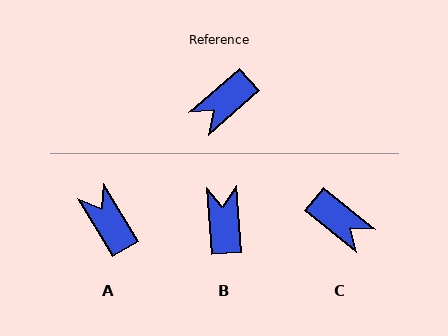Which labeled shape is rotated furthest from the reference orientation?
B, about 127 degrees away.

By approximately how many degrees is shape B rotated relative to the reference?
Approximately 127 degrees clockwise.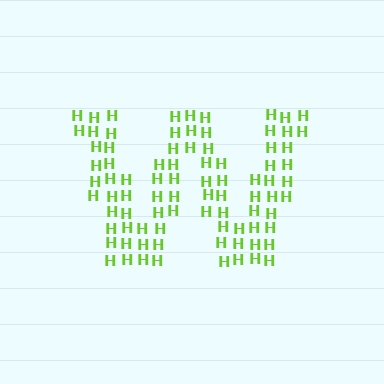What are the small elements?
The small elements are letter H's.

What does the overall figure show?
The overall figure shows the letter W.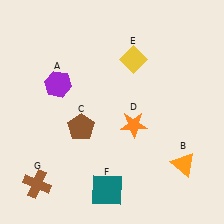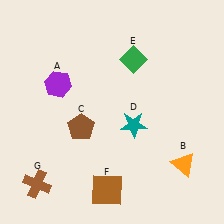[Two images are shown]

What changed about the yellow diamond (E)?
In Image 1, E is yellow. In Image 2, it changed to green.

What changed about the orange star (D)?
In Image 1, D is orange. In Image 2, it changed to teal.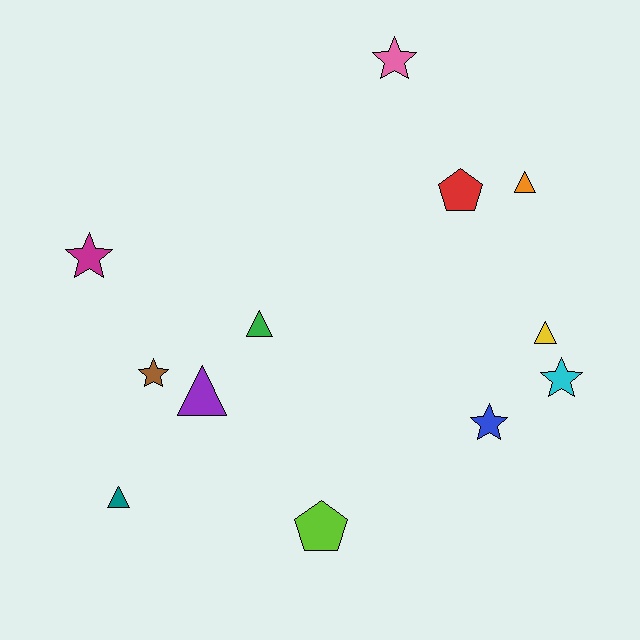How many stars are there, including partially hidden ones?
There are 5 stars.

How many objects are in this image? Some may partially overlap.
There are 12 objects.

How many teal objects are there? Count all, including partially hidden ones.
There is 1 teal object.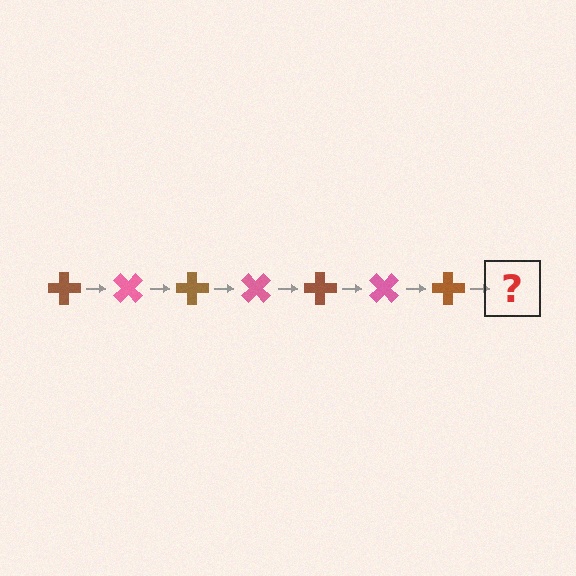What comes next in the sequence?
The next element should be a pink cross, rotated 315 degrees from the start.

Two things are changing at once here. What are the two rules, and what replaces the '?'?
The two rules are that it rotates 45 degrees each step and the color cycles through brown and pink. The '?' should be a pink cross, rotated 315 degrees from the start.